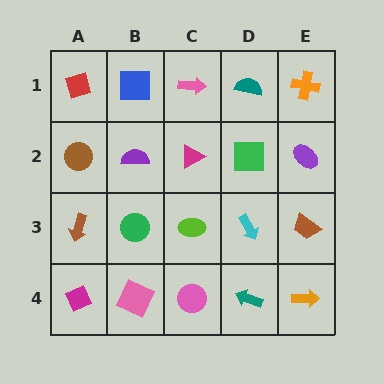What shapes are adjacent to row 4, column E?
A brown trapezoid (row 3, column E), a teal arrow (row 4, column D).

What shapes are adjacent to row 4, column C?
A lime ellipse (row 3, column C), a pink square (row 4, column B), a teal arrow (row 4, column D).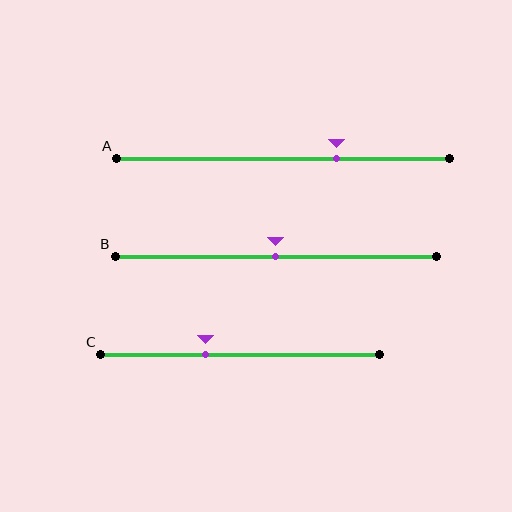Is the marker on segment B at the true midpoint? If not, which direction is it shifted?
Yes, the marker on segment B is at the true midpoint.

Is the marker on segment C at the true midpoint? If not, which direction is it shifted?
No, the marker on segment C is shifted to the left by about 13% of the segment length.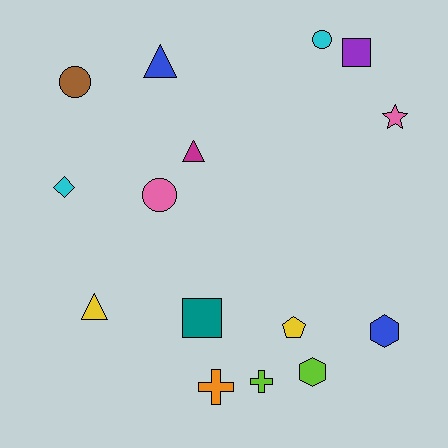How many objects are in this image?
There are 15 objects.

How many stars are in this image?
There is 1 star.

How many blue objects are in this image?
There are 2 blue objects.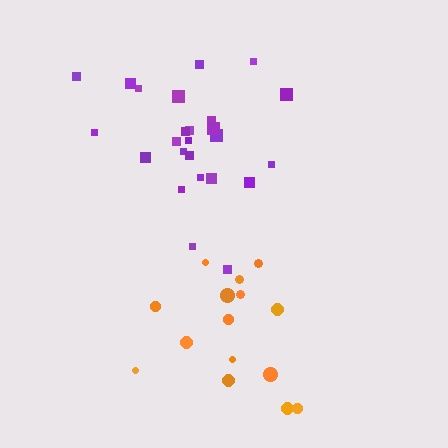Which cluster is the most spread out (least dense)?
Orange.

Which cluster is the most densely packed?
Purple.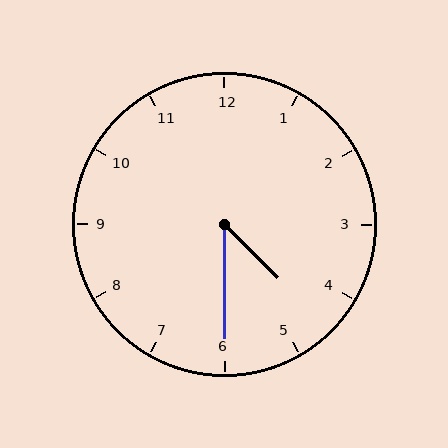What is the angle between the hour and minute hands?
Approximately 45 degrees.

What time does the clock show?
4:30.